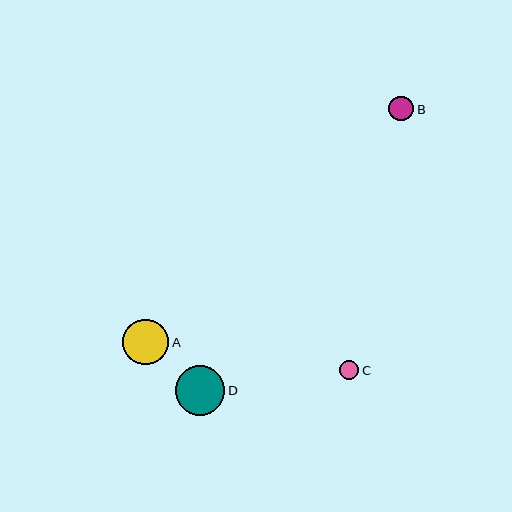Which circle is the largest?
Circle D is the largest with a size of approximately 49 pixels.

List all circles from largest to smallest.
From largest to smallest: D, A, B, C.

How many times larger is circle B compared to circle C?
Circle B is approximately 1.3 times the size of circle C.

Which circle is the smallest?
Circle C is the smallest with a size of approximately 19 pixels.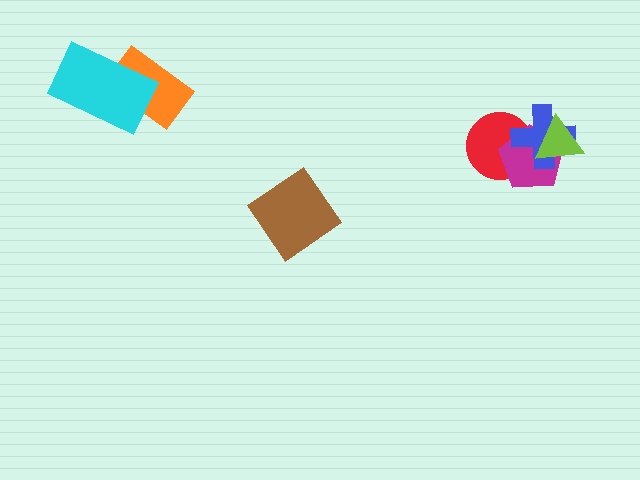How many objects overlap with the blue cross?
3 objects overlap with the blue cross.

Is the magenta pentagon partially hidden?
Yes, it is partially covered by another shape.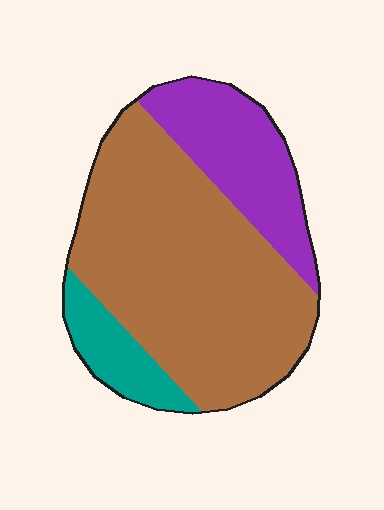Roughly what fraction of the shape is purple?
Purple covers around 25% of the shape.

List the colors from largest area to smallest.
From largest to smallest: brown, purple, teal.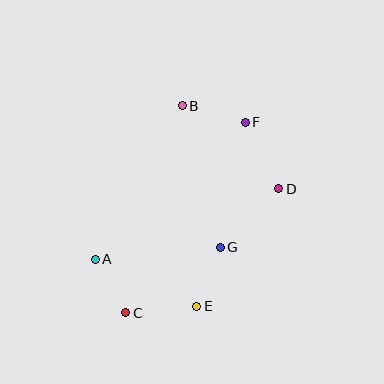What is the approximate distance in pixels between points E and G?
The distance between E and G is approximately 64 pixels.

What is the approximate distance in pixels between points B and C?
The distance between B and C is approximately 215 pixels.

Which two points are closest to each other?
Points A and C are closest to each other.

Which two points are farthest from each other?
Points C and F are farthest from each other.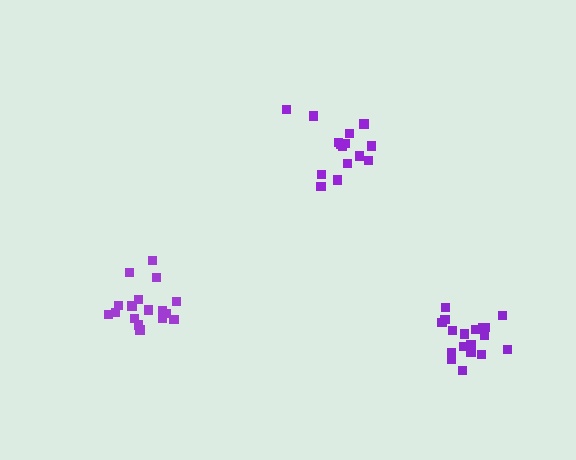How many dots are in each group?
Group 1: 15 dots, Group 2: 17 dots, Group 3: 19 dots (51 total).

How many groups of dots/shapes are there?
There are 3 groups.